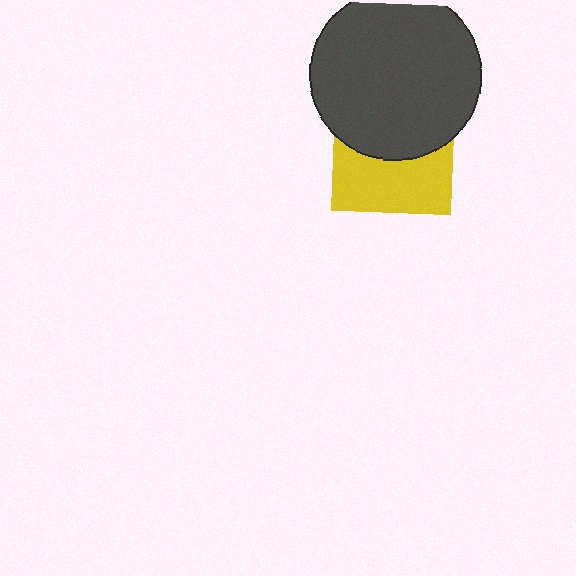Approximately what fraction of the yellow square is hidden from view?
Roughly 51% of the yellow square is hidden behind the dark gray circle.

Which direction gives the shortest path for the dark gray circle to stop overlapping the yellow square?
Moving up gives the shortest separation.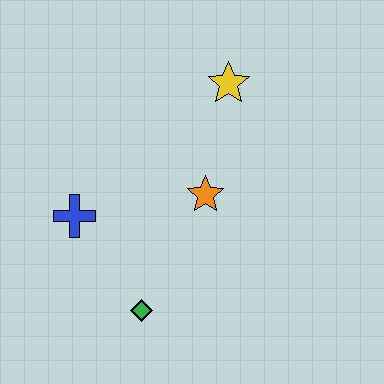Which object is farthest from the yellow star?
The green diamond is farthest from the yellow star.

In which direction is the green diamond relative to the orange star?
The green diamond is below the orange star.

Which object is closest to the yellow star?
The orange star is closest to the yellow star.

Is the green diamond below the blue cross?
Yes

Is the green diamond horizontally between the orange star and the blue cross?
Yes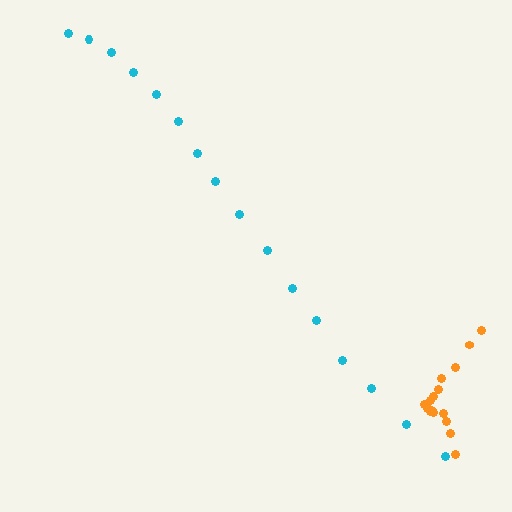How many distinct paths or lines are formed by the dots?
There are 2 distinct paths.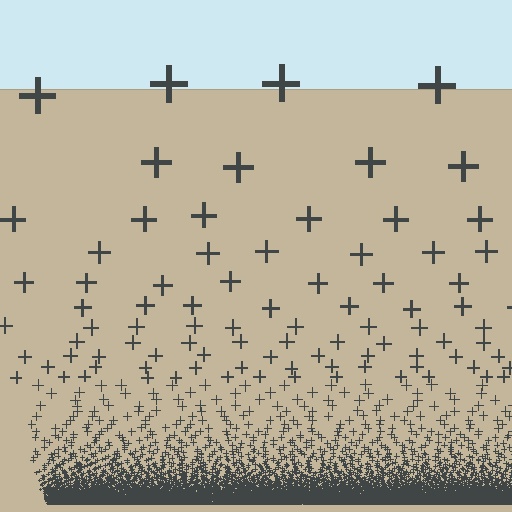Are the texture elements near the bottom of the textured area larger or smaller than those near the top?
Smaller. The gradient is inverted — elements near the bottom are smaller and denser.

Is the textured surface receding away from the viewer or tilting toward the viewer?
The surface appears to tilt toward the viewer. Texture elements get larger and sparser toward the top.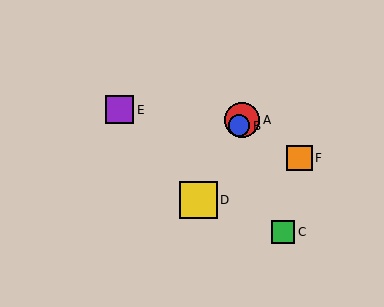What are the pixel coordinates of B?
Object B is at (239, 126).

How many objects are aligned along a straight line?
3 objects (A, B, D) are aligned along a straight line.